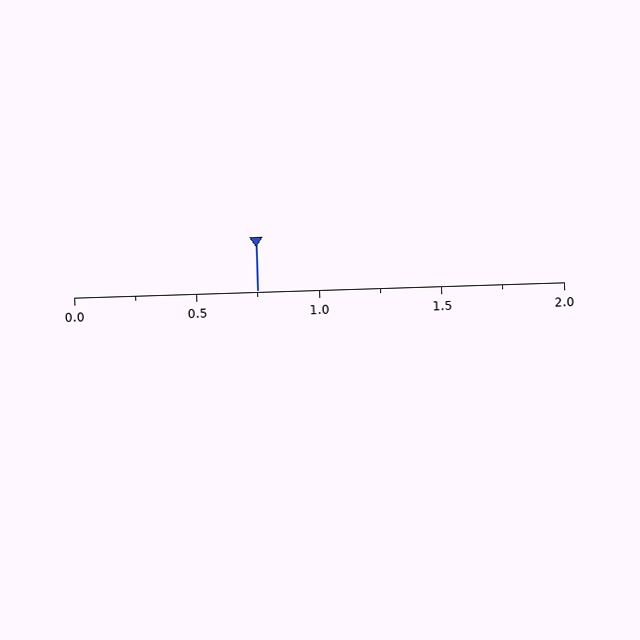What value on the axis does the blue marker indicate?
The marker indicates approximately 0.75.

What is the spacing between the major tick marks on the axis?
The major ticks are spaced 0.5 apart.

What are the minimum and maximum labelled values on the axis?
The axis runs from 0.0 to 2.0.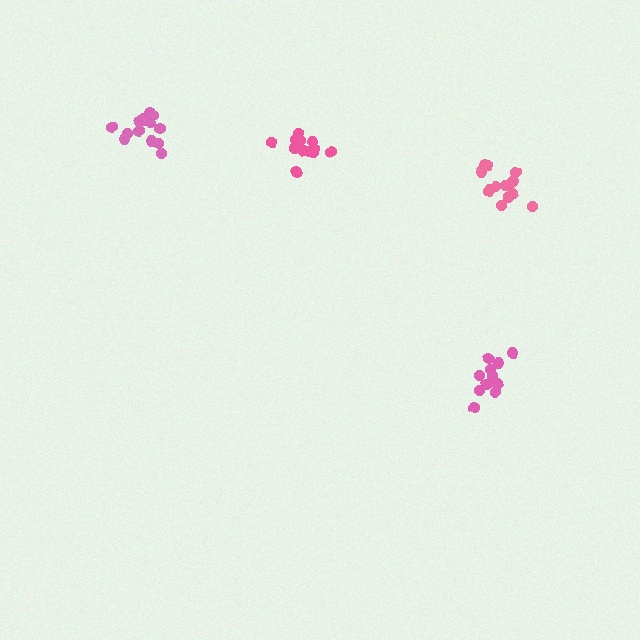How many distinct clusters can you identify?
There are 4 distinct clusters.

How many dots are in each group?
Group 1: 14 dots, Group 2: 11 dots, Group 3: 14 dots, Group 4: 12 dots (51 total).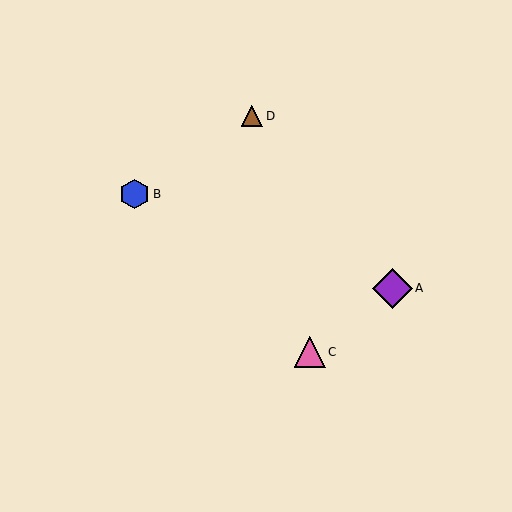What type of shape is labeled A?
Shape A is a purple diamond.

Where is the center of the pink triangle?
The center of the pink triangle is at (310, 352).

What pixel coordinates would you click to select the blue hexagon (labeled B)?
Click at (135, 194) to select the blue hexagon B.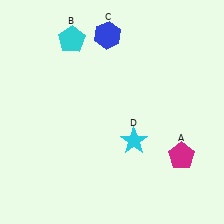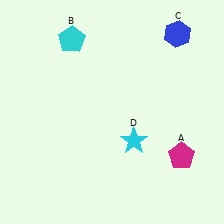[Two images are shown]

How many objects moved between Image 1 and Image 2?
1 object moved between the two images.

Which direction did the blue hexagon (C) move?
The blue hexagon (C) moved right.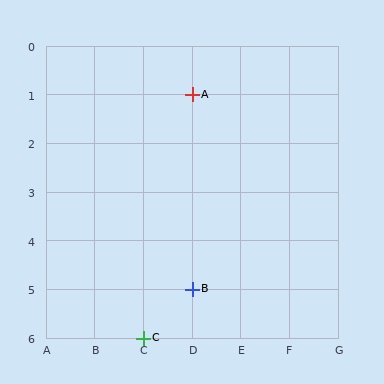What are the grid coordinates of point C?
Point C is at grid coordinates (C, 6).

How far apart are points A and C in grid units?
Points A and C are 1 column and 5 rows apart (about 5.1 grid units diagonally).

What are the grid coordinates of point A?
Point A is at grid coordinates (D, 1).